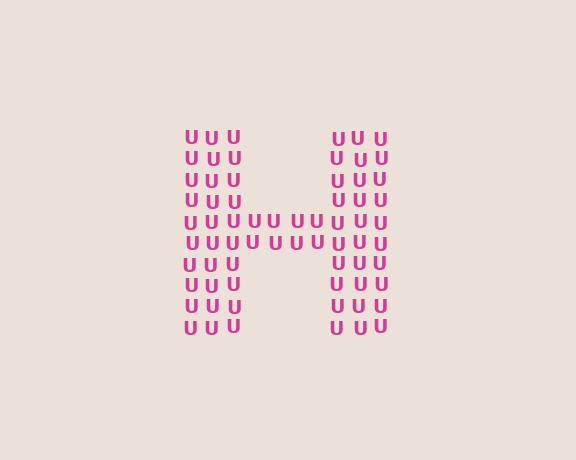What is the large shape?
The large shape is the letter H.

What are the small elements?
The small elements are letter U's.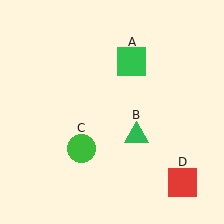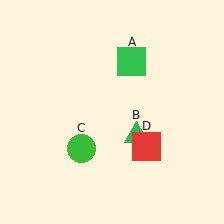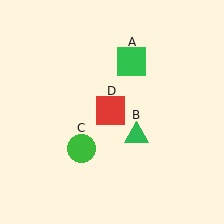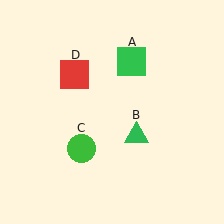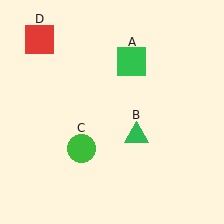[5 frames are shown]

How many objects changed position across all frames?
1 object changed position: red square (object D).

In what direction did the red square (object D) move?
The red square (object D) moved up and to the left.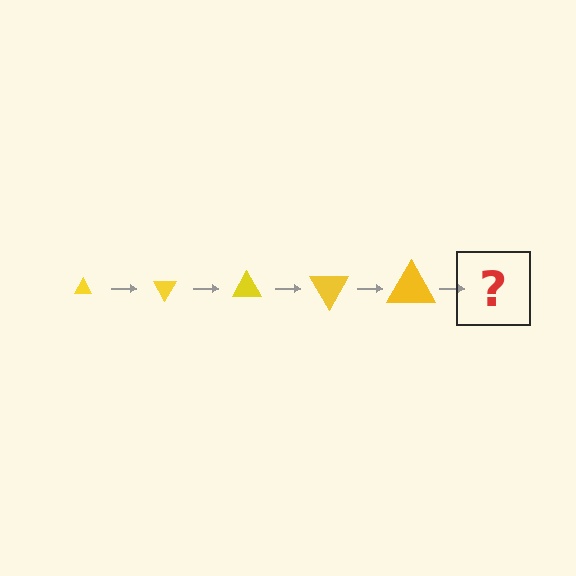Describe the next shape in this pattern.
It should be a triangle, larger than the previous one and rotated 300 degrees from the start.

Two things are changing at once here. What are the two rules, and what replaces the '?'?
The two rules are that the triangle grows larger each step and it rotates 60 degrees each step. The '?' should be a triangle, larger than the previous one and rotated 300 degrees from the start.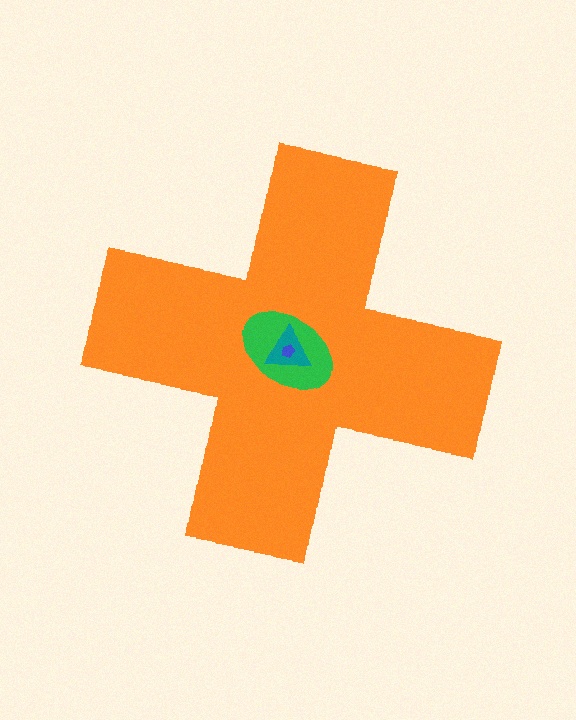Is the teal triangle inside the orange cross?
Yes.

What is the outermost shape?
The orange cross.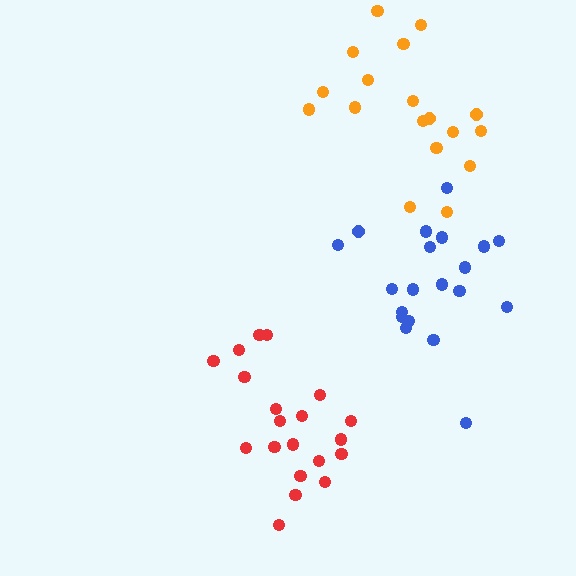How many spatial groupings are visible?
There are 3 spatial groupings.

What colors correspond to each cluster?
The clusters are colored: orange, blue, red.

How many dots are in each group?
Group 1: 18 dots, Group 2: 20 dots, Group 3: 20 dots (58 total).